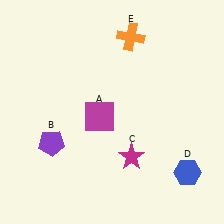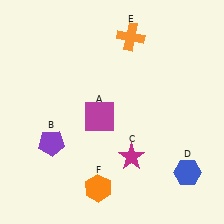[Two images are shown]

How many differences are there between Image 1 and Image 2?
There is 1 difference between the two images.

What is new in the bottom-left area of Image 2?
An orange hexagon (F) was added in the bottom-left area of Image 2.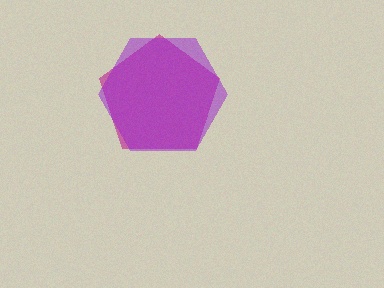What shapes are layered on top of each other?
The layered shapes are: a magenta pentagon, a purple hexagon.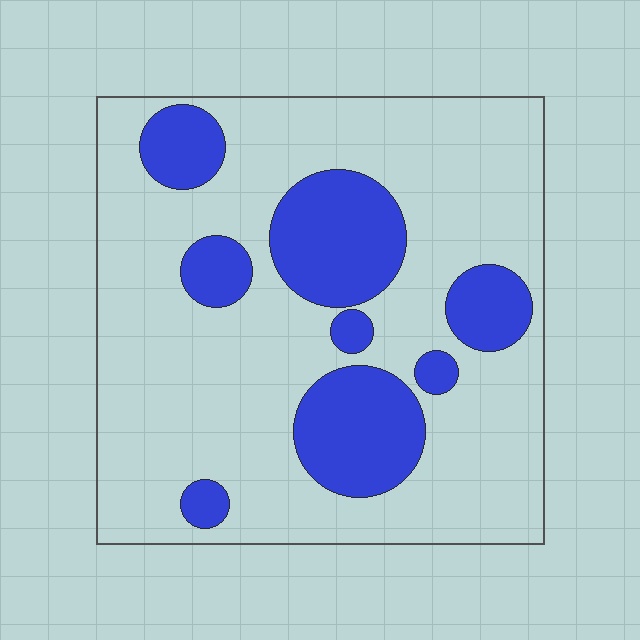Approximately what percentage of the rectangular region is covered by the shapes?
Approximately 25%.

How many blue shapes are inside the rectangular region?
8.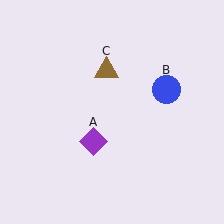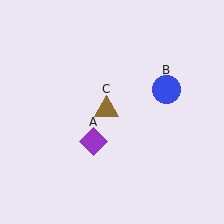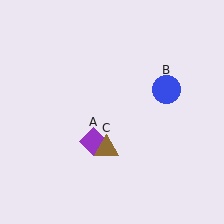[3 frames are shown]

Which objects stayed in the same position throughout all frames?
Purple diamond (object A) and blue circle (object B) remained stationary.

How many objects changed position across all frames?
1 object changed position: brown triangle (object C).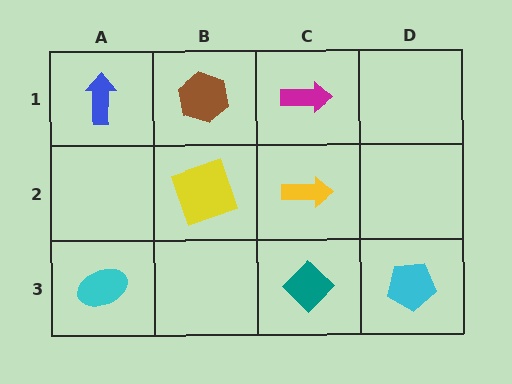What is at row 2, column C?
A yellow arrow.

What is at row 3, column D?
A cyan pentagon.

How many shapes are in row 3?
3 shapes.